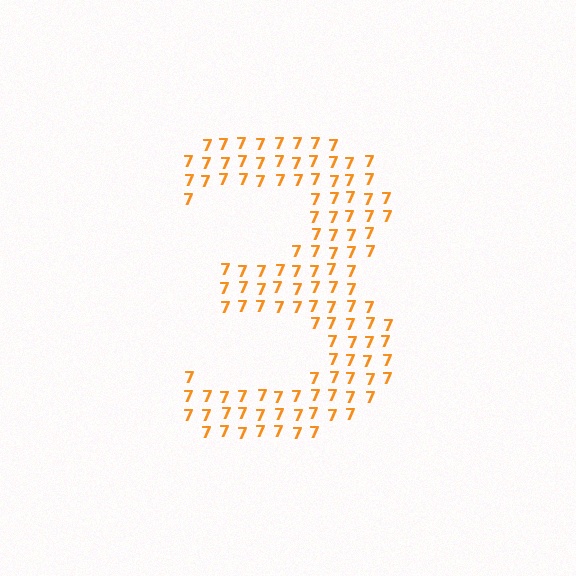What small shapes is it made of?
It is made of small digit 7's.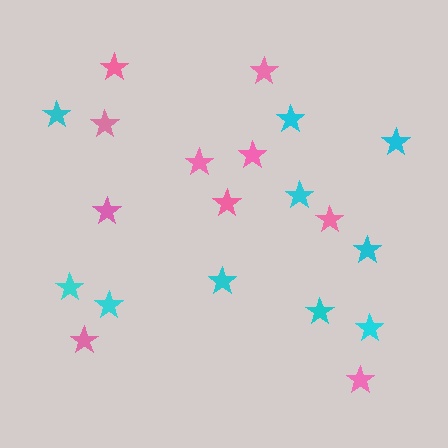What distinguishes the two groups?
There are 2 groups: one group of pink stars (10) and one group of cyan stars (10).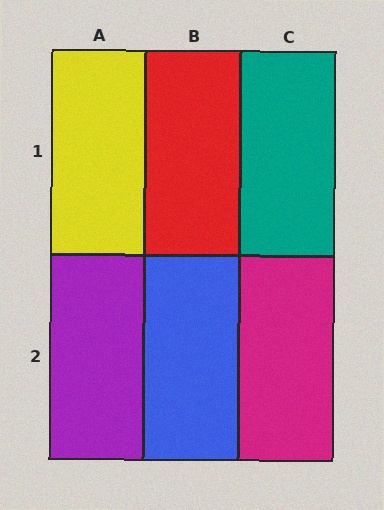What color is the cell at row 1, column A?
Yellow.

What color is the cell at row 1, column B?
Red.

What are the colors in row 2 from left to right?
Purple, blue, magenta.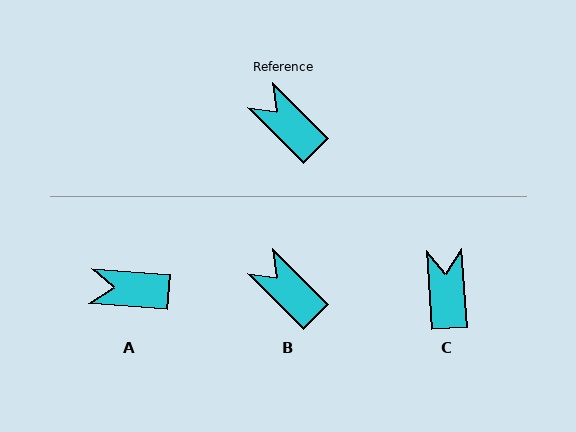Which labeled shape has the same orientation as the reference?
B.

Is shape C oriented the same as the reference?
No, it is off by about 41 degrees.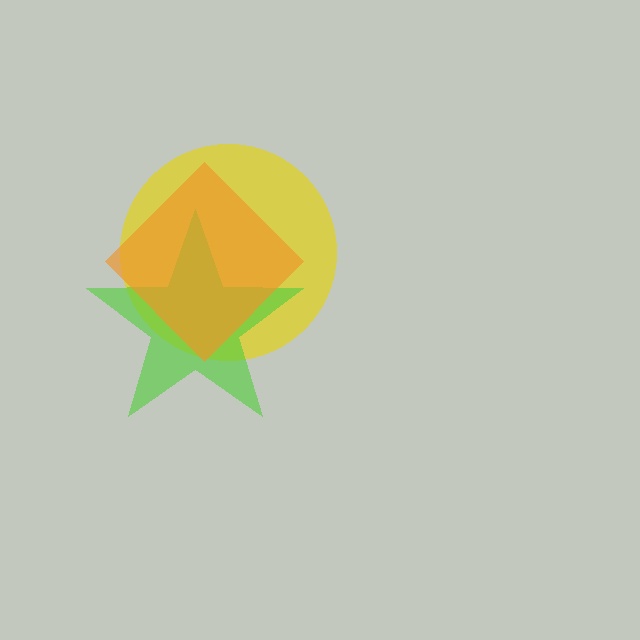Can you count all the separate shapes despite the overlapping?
Yes, there are 3 separate shapes.